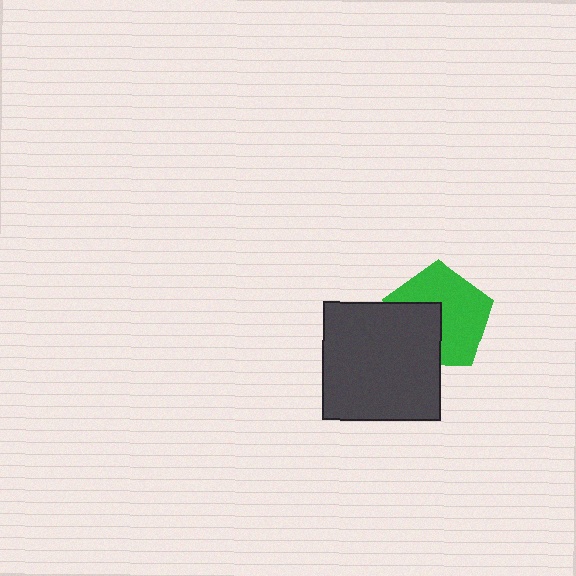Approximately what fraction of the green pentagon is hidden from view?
Roughly 37% of the green pentagon is hidden behind the dark gray square.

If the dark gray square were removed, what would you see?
You would see the complete green pentagon.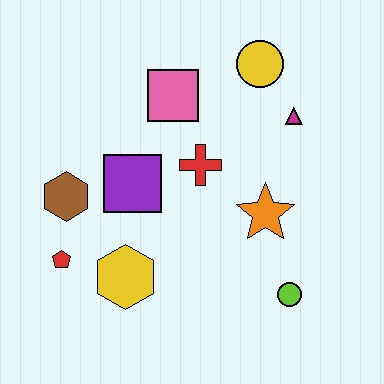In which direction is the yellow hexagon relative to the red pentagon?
The yellow hexagon is to the right of the red pentagon.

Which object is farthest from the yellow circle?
The red pentagon is farthest from the yellow circle.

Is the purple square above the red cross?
No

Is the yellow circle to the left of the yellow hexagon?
No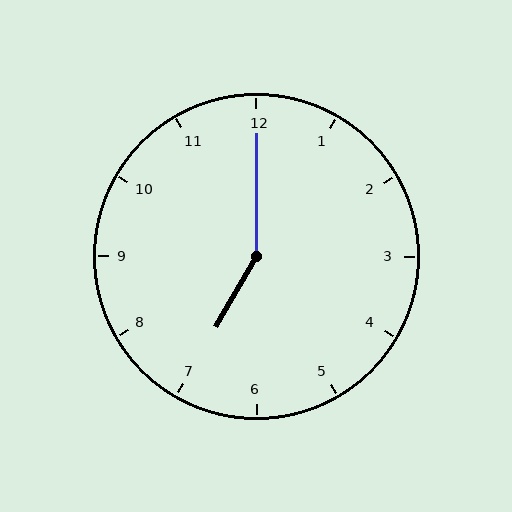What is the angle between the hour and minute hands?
Approximately 150 degrees.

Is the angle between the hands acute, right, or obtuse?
It is obtuse.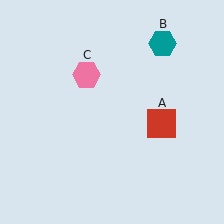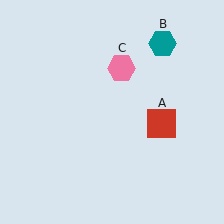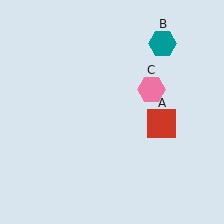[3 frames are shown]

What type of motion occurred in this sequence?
The pink hexagon (object C) rotated clockwise around the center of the scene.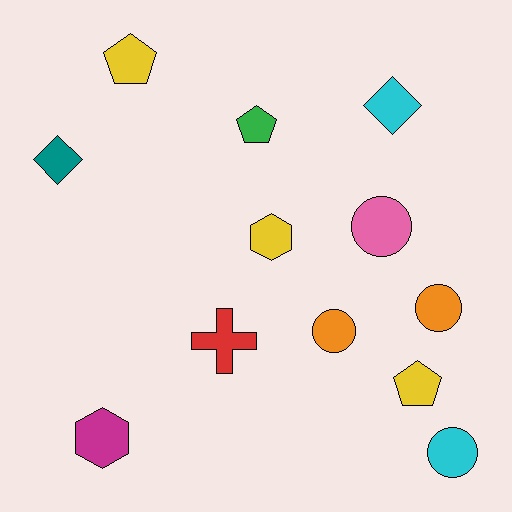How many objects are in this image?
There are 12 objects.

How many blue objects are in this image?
There are no blue objects.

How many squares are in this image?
There are no squares.